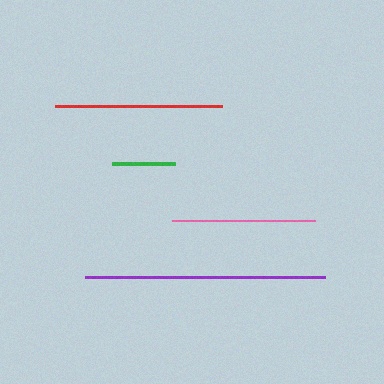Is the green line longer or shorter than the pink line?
The pink line is longer than the green line.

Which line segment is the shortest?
The green line is the shortest at approximately 63 pixels.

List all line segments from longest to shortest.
From longest to shortest: purple, red, pink, green.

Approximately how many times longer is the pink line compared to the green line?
The pink line is approximately 2.3 times the length of the green line.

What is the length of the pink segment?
The pink segment is approximately 143 pixels long.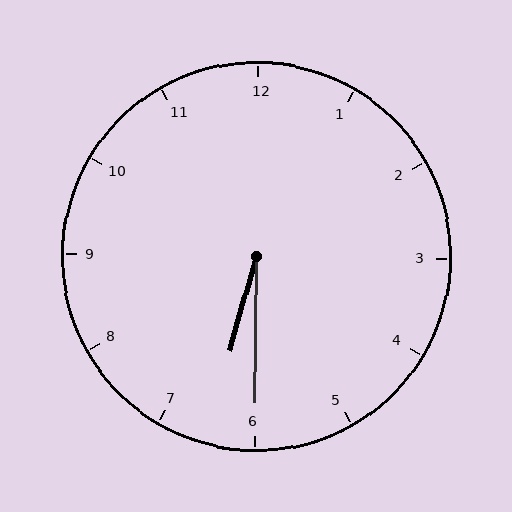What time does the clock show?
6:30.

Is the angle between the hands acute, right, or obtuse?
It is acute.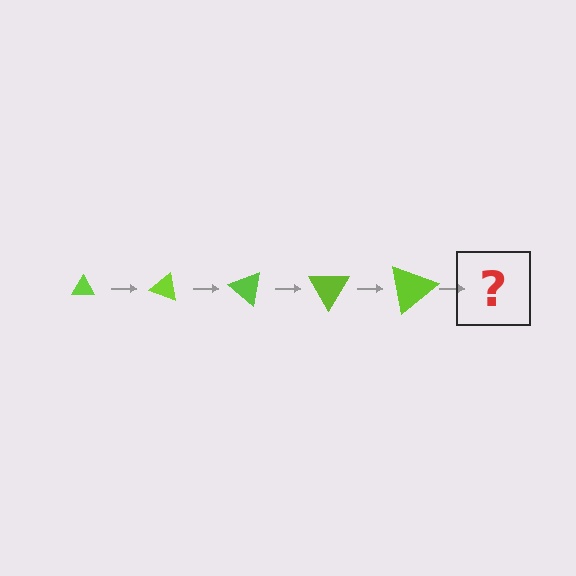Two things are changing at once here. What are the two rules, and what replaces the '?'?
The two rules are that the triangle grows larger each step and it rotates 20 degrees each step. The '?' should be a triangle, larger than the previous one and rotated 100 degrees from the start.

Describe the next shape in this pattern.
It should be a triangle, larger than the previous one and rotated 100 degrees from the start.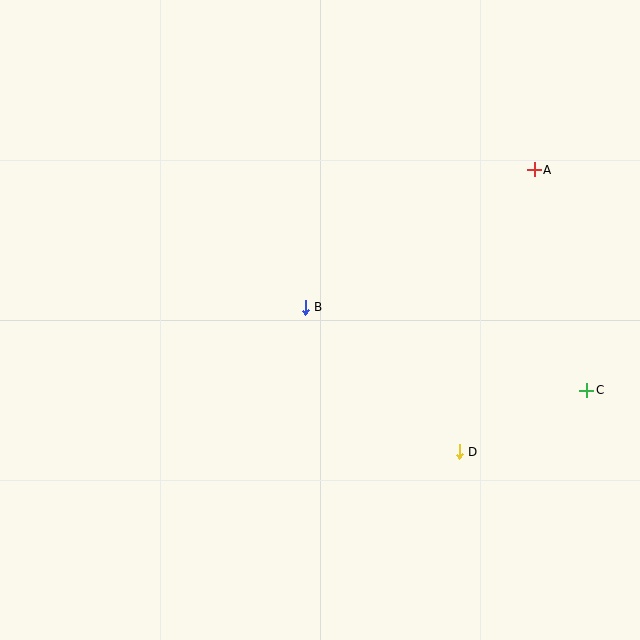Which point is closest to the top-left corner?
Point B is closest to the top-left corner.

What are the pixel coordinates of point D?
Point D is at (459, 452).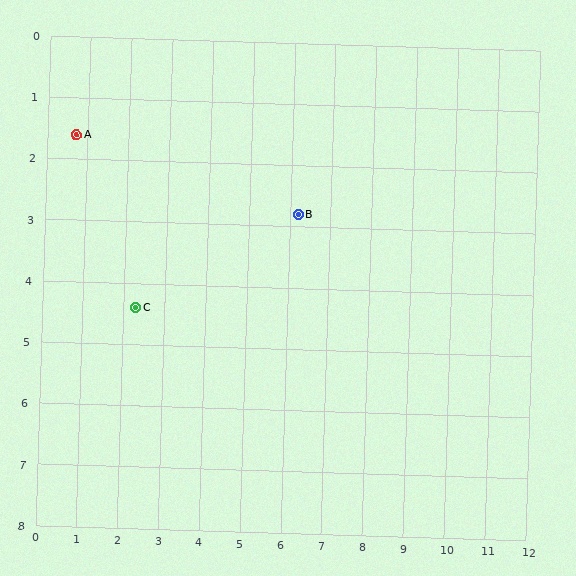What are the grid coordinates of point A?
Point A is at approximately (0.7, 1.6).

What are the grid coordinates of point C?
Point C is at approximately (2.3, 4.4).